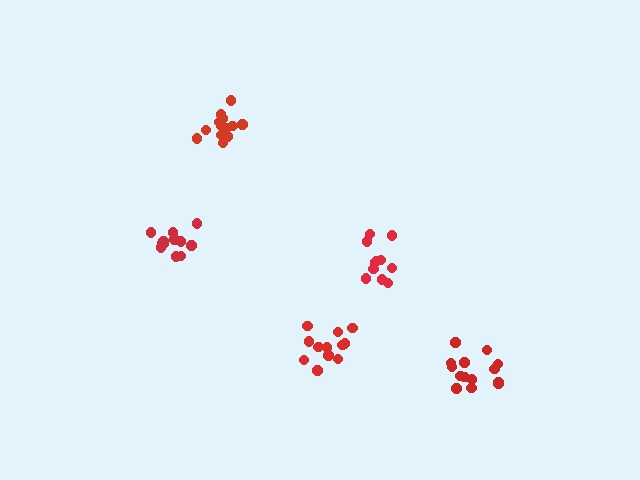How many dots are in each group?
Group 1: 12 dots, Group 2: 14 dots, Group 3: 14 dots, Group 4: 12 dots, Group 5: 11 dots (63 total).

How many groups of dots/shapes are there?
There are 5 groups.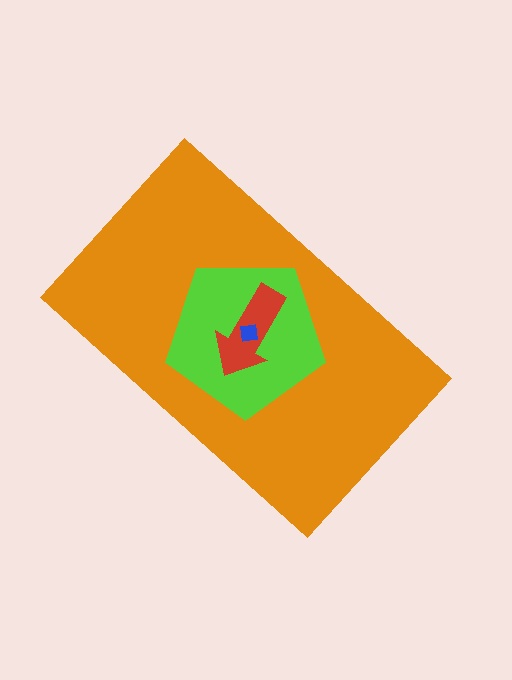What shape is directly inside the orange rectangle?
The lime pentagon.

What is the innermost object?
The blue square.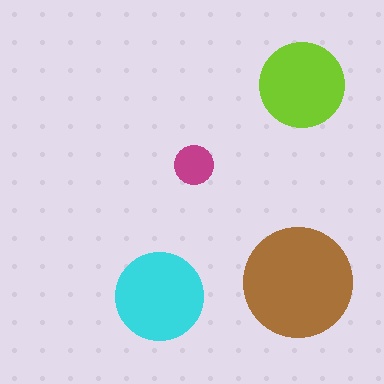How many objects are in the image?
There are 4 objects in the image.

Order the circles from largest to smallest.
the brown one, the cyan one, the lime one, the magenta one.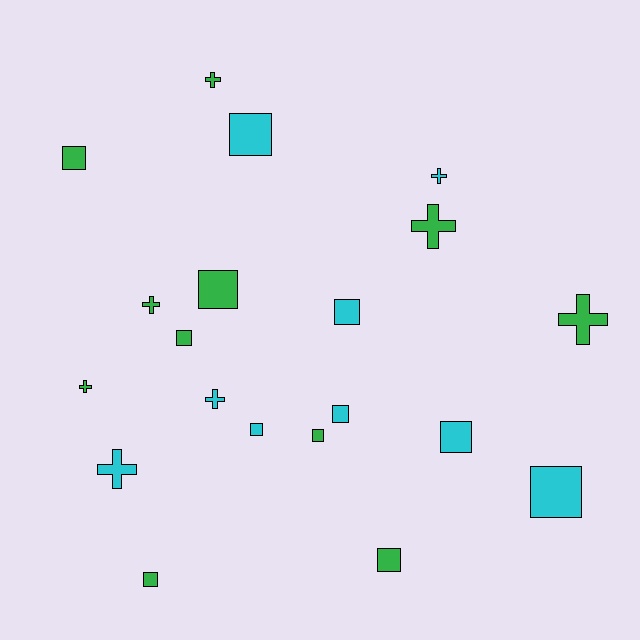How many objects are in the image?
There are 20 objects.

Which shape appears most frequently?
Square, with 12 objects.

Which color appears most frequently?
Green, with 11 objects.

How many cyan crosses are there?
There are 3 cyan crosses.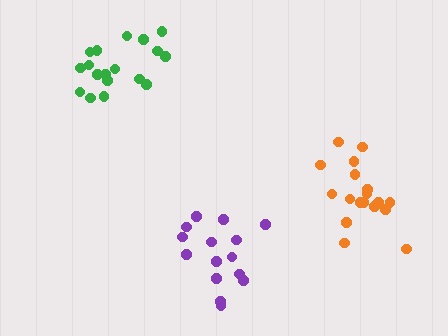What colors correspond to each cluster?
The clusters are colored: purple, orange, green.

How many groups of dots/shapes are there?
There are 3 groups.